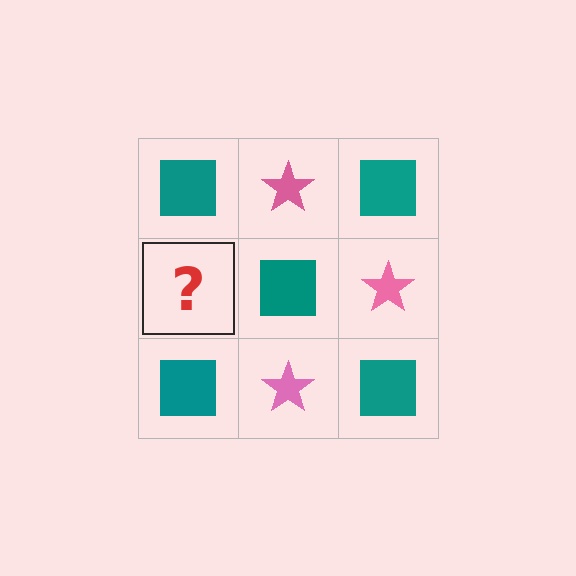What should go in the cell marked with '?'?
The missing cell should contain a pink star.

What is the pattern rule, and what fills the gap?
The rule is that it alternates teal square and pink star in a checkerboard pattern. The gap should be filled with a pink star.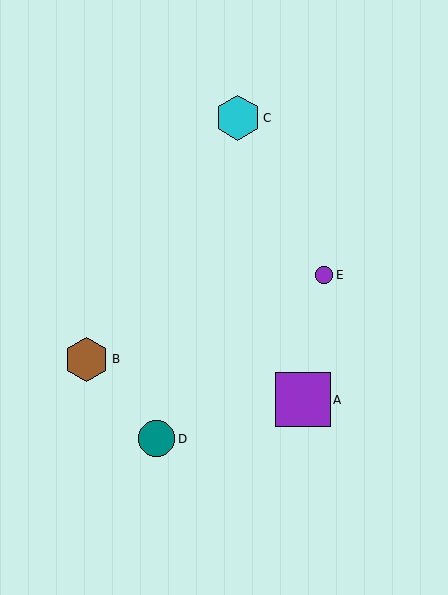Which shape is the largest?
The purple square (labeled A) is the largest.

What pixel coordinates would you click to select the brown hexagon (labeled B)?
Click at (87, 359) to select the brown hexagon B.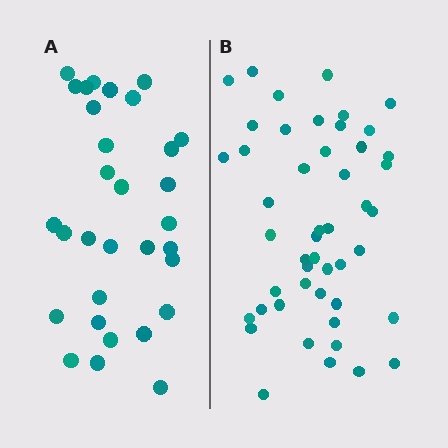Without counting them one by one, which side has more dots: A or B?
Region B (the right region) has more dots.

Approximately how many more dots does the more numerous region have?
Region B has approximately 15 more dots than region A.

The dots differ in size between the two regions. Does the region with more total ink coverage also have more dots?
No. Region A has more total ink coverage because its dots are larger, but region B actually contains more individual dots. Total area can be misleading — the number of items is what matters here.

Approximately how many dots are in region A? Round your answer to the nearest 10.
About 30 dots. (The exact count is 31, which rounds to 30.)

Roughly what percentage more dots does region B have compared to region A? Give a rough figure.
About 55% more.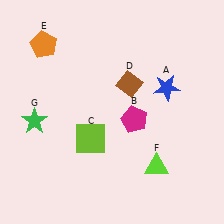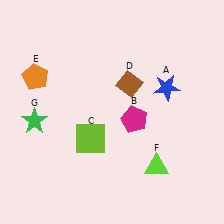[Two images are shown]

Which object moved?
The orange pentagon (E) moved down.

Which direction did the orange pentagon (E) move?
The orange pentagon (E) moved down.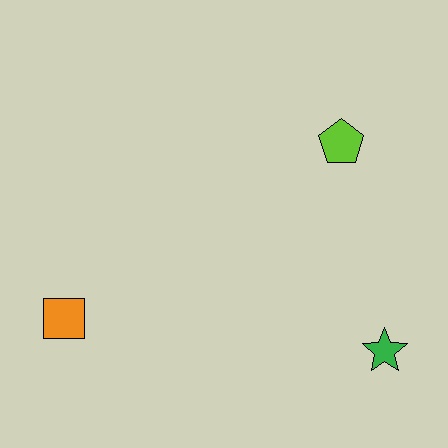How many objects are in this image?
There are 3 objects.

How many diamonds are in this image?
There are no diamonds.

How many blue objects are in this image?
There are no blue objects.